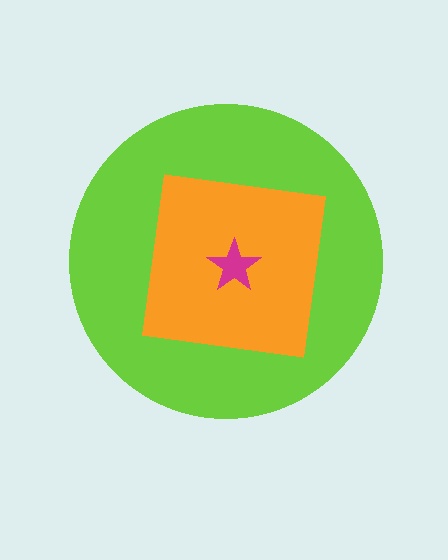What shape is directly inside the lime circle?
The orange square.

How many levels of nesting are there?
3.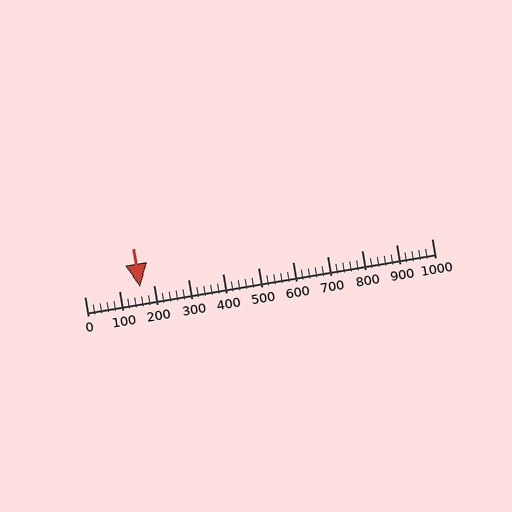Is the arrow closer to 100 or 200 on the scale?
The arrow is closer to 200.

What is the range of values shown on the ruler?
The ruler shows values from 0 to 1000.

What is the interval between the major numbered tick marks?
The major tick marks are spaced 100 units apart.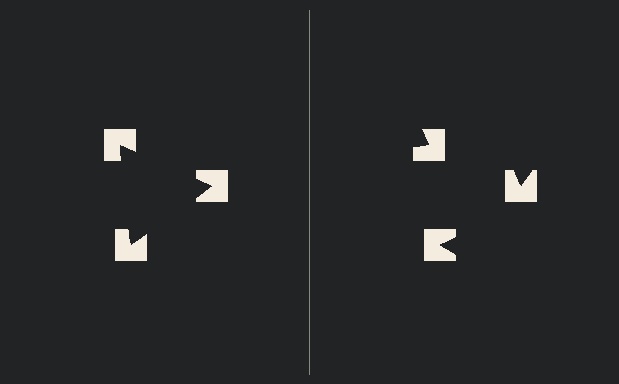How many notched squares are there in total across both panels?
6 — 3 on each side.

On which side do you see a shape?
An illusory triangle appears on the left side. On the right side the wedge cuts are rotated, so no coherent shape forms.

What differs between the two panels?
The notched squares are positioned identically on both sides; only the wedge orientations differ. On the left they align to a triangle; on the right they are misaligned.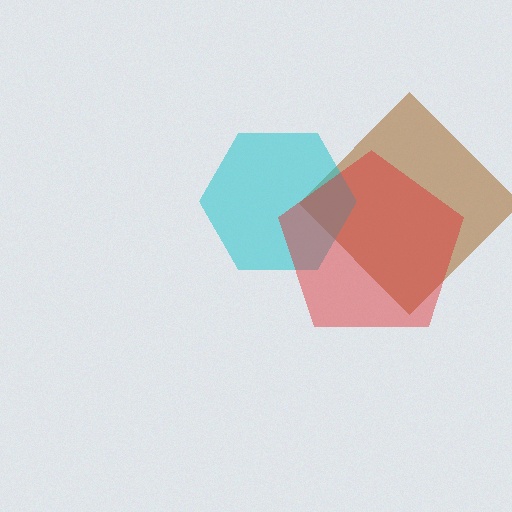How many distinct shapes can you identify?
There are 3 distinct shapes: a brown diamond, a cyan hexagon, a red pentagon.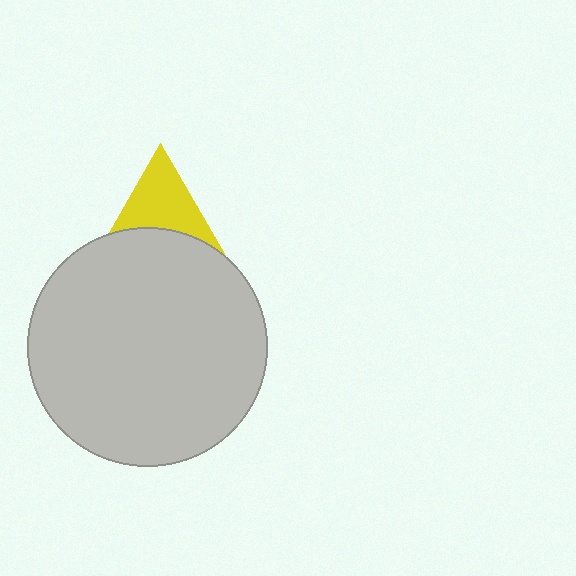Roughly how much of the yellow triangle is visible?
About half of it is visible (roughly 64%).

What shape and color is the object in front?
The object in front is a light gray circle.